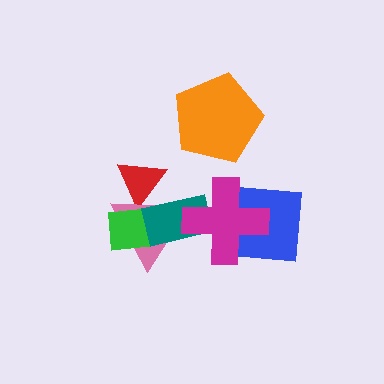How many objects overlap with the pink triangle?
4 objects overlap with the pink triangle.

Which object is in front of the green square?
The teal rectangle is in front of the green square.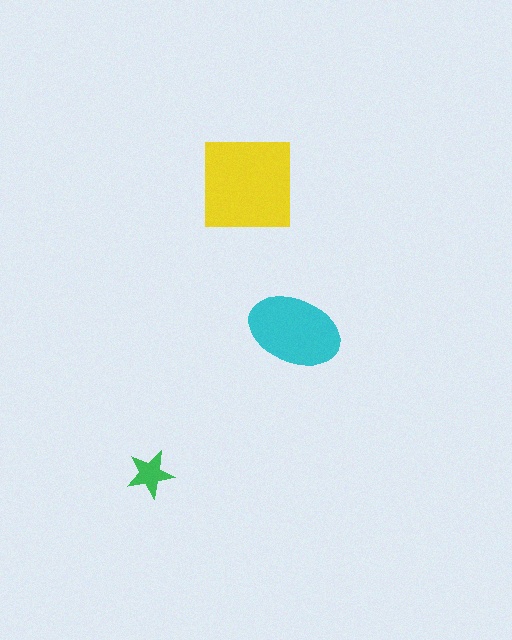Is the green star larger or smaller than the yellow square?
Smaller.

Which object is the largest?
The yellow square.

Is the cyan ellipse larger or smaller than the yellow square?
Smaller.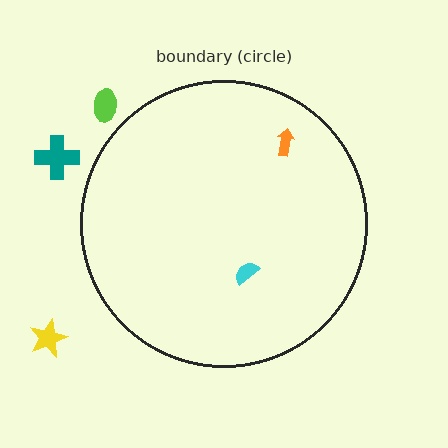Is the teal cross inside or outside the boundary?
Outside.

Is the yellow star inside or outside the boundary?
Outside.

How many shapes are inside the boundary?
2 inside, 3 outside.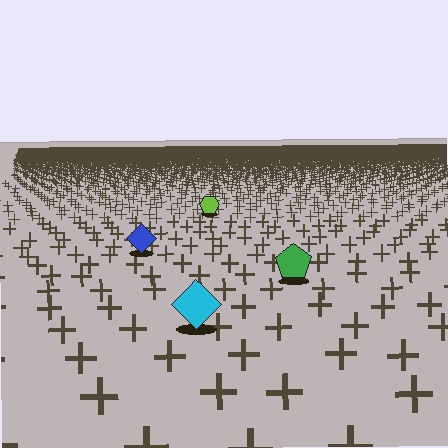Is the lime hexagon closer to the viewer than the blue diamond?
No. The blue diamond is closer — you can tell from the texture gradient: the ground texture is coarser near it.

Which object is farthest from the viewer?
The lime hexagon is farthest from the viewer. It appears smaller and the ground texture around it is denser.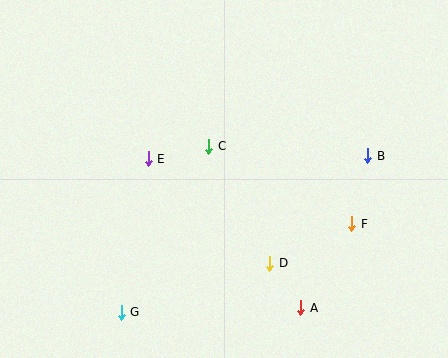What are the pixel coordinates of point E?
Point E is at (148, 159).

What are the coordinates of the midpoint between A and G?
The midpoint between A and G is at (211, 310).